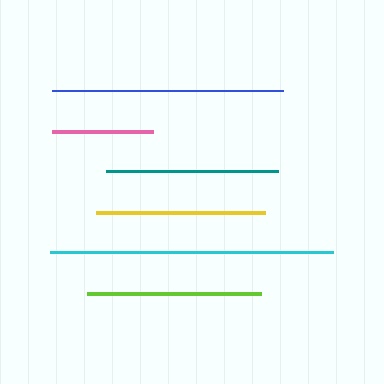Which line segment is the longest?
The cyan line is the longest at approximately 283 pixels.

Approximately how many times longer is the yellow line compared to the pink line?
The yellow line is approximately 1.7 times the length of the pink line.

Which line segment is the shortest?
The pink line is the shortest at approximately 101 pixels.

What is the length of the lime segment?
The lime segment is approximately 173 pixels long.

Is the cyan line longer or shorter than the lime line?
The cyan line is longer than the lime line.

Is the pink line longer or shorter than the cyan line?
The cyan line is longer than the pink line.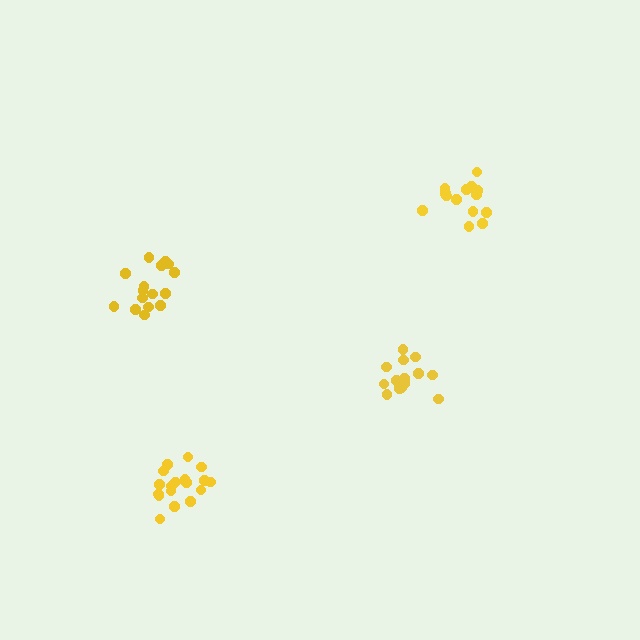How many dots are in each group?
Group 1: 18 dots, Group 2: 14 dots, Group 3: 16 dots, Group 4: 14 dots (62 total).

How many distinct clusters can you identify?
There are 4 distinct clusters.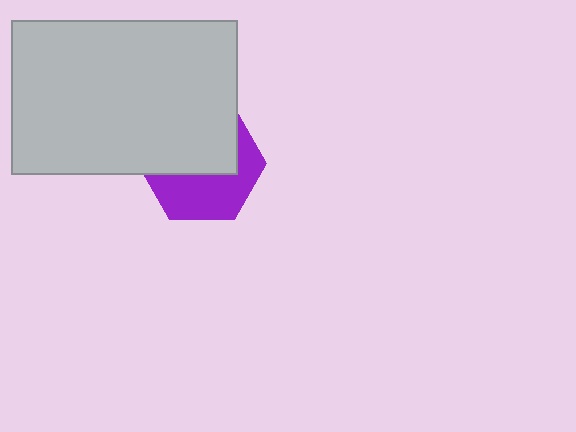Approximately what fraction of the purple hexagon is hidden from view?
Roughly 54% of the purple hexagon is hidden behind the light gray rectangle.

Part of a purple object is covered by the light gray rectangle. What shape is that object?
It is a hexagon.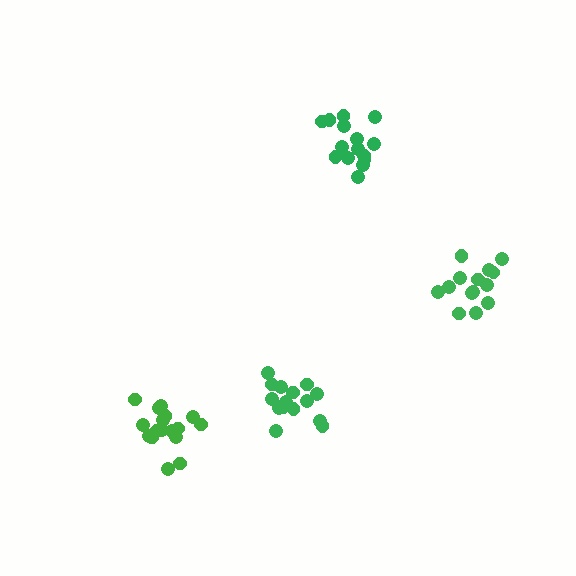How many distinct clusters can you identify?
There are 4 distinct clusters.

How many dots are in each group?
Group 1: 15 dots, Group 2: 14 dots, Group 3: 18 dots, Group 4: 15 dots (62 total).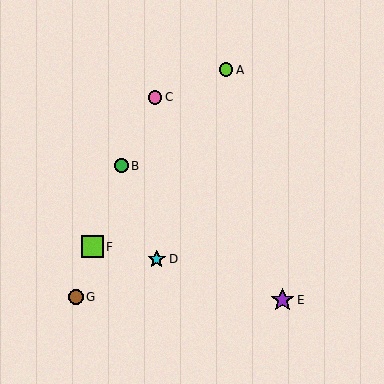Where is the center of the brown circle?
The center of the brown circle is at (76, 297).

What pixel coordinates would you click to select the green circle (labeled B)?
Click at (122, 166) to select the green circle B.